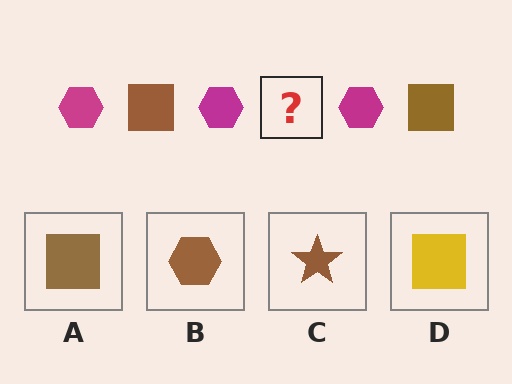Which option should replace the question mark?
Option A.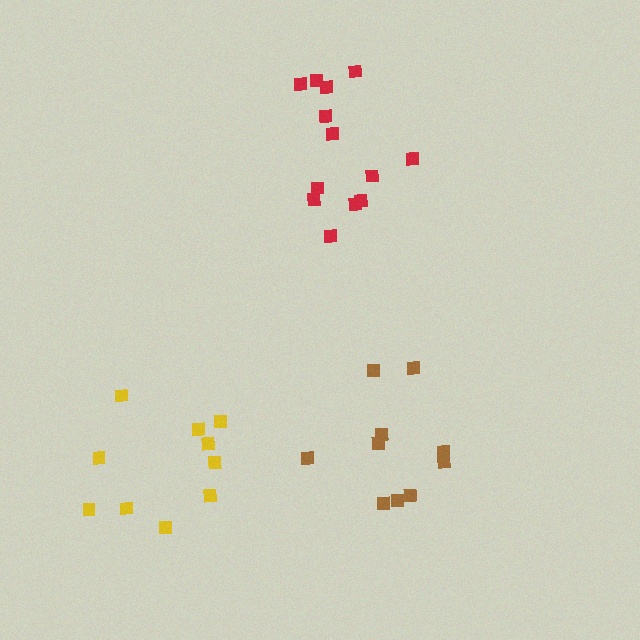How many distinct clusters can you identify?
There are 3 distinct clusters.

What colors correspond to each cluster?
The clusters are colored: brown, red, yellow.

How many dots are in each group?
Group 1: 10 dots, Group 2: 13 dots, Group 3: 10 dots (33 total).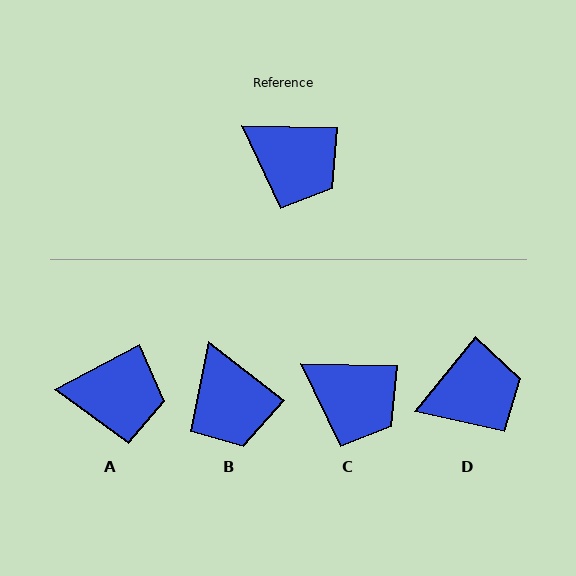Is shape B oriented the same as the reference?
No, it is off by about 37 degrees.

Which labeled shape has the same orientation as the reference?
C.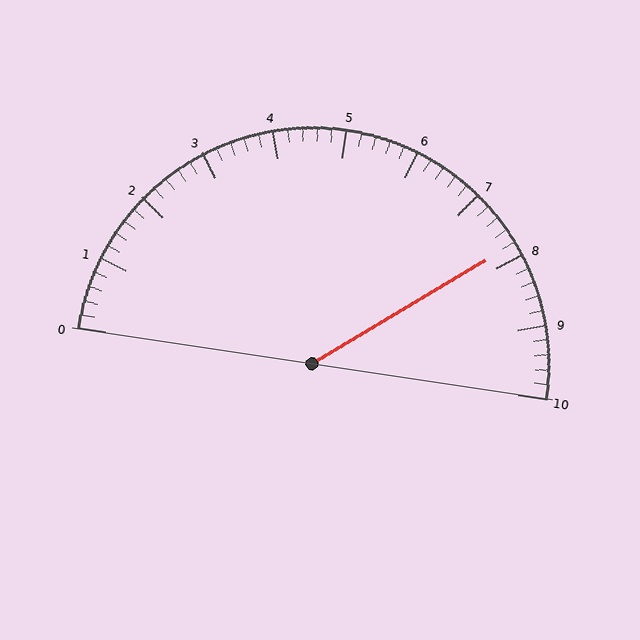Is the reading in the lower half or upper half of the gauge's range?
The reading is in the upper half of the range (0 to 10).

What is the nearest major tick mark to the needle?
The nearest major tick mark is 8.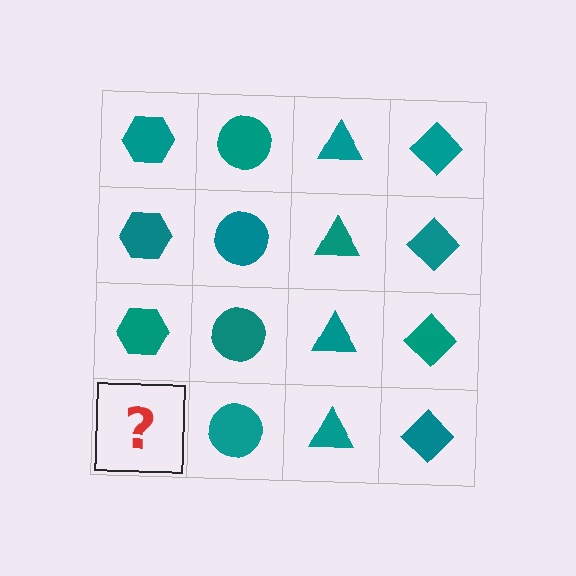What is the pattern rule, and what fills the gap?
The rule is that each column has a consistent shape. The gap should be filled with a teal hexagon.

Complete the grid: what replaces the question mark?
The question mark should be replaced with a teal hexagon.